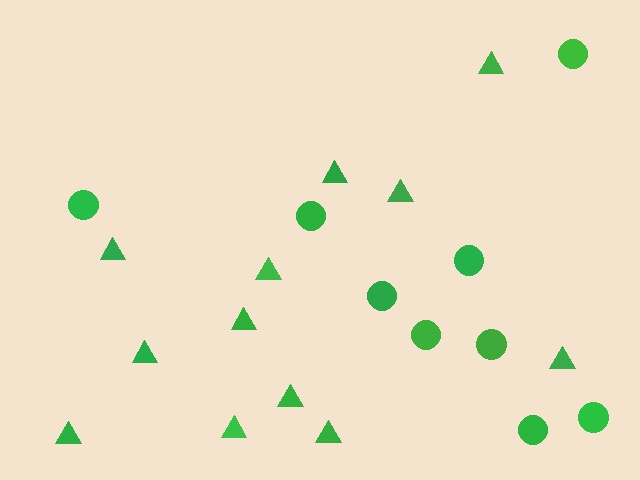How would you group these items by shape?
There are 2 groups: one group of triangles (12) and one group of circles (9).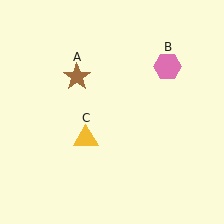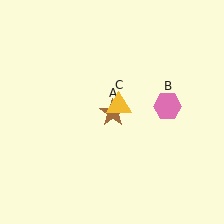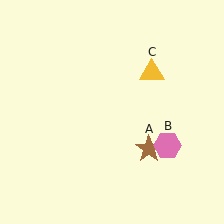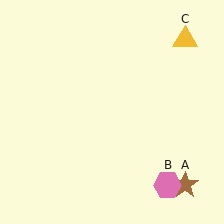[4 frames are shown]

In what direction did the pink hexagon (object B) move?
The pink hexagon (object B) moved down.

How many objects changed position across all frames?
3 objects changed position: brown star (object A), pink hexagon (object B), yellow triangle (object C).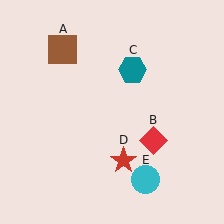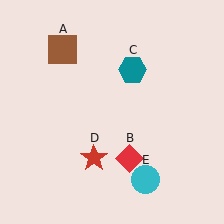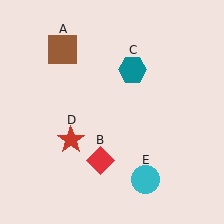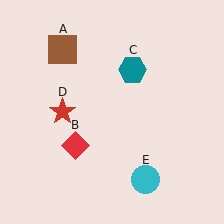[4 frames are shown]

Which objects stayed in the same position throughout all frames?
Brown square (object A) and teal hexagon (object C) and cyan circle (object E) remained stationary.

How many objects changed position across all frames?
2 objects changed position: red diamond (object B), red star (object D).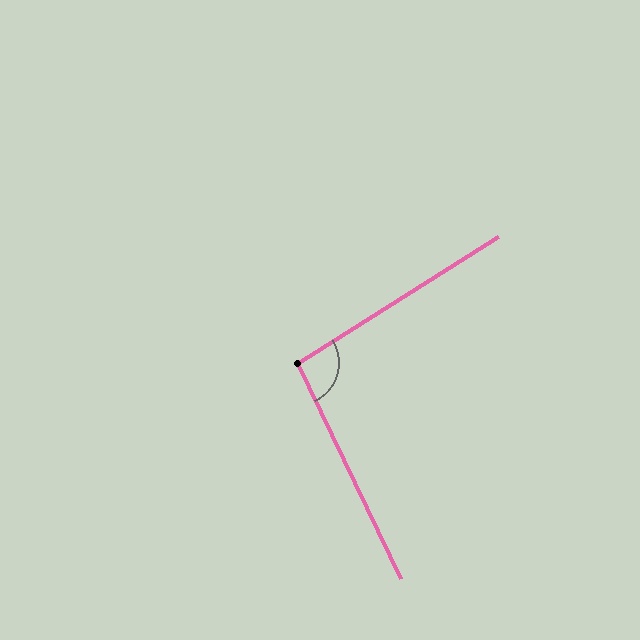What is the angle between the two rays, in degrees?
Approximately 97 degrees.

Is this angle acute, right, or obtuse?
It is obtuse.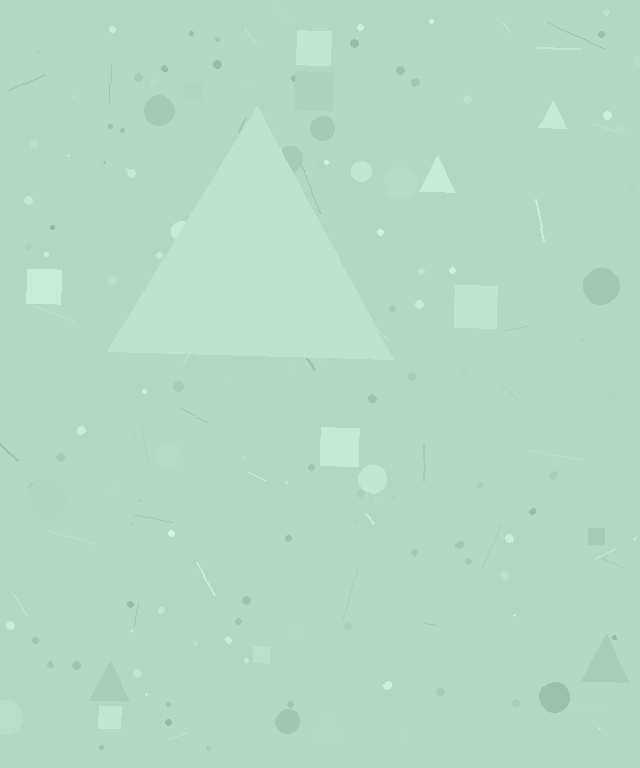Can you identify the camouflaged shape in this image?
The camouflaged shape is a triangle.